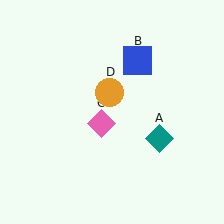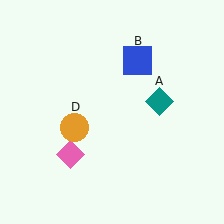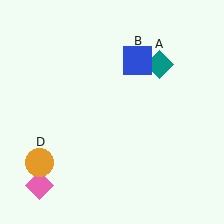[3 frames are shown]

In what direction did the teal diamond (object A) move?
The teal diamond (object A) moved up.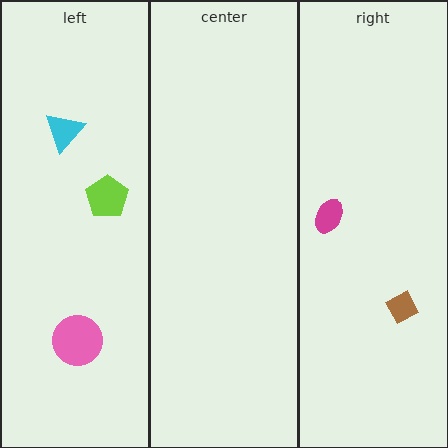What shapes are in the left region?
The pink circle, the lime pentagon, the cyan triangle.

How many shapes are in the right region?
2.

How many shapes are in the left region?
3.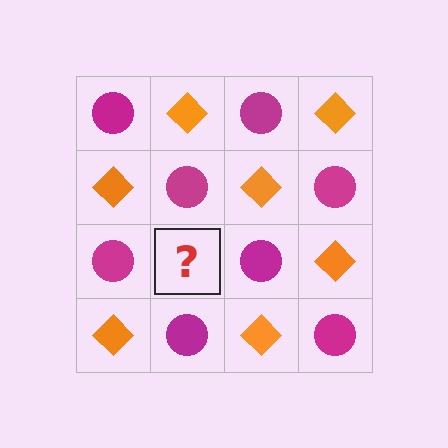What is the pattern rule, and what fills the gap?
The rule is that it alternates magenta circle and orange diamond in a checkerboard pattern. The gap should be filled with an orange diamond.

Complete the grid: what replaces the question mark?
The question mark should be replaced with an orange diamond.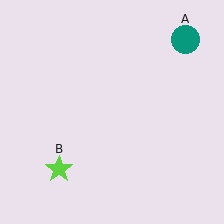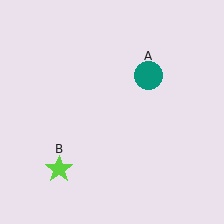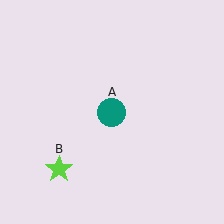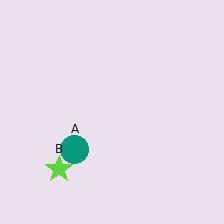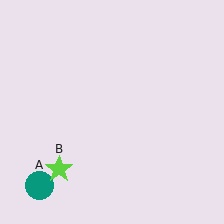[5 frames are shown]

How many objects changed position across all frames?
1 object changed position: teal circle (object A).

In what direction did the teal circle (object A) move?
The teal circle (object A) moved down and to the left.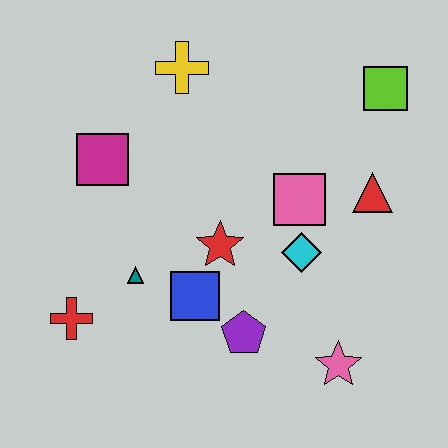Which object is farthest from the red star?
The lime square is farthest from the red star.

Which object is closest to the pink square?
The cyan diamond is closest to the pink square.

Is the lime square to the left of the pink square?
No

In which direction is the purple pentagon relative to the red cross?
The purple pentagon is to the right of the red cross.